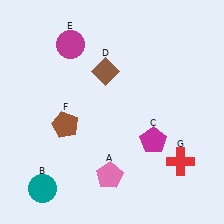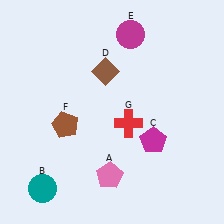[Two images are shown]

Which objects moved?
The objects that moved are: the magenta circle (E), the red cross (G).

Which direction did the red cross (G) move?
The red cross (G) moved left.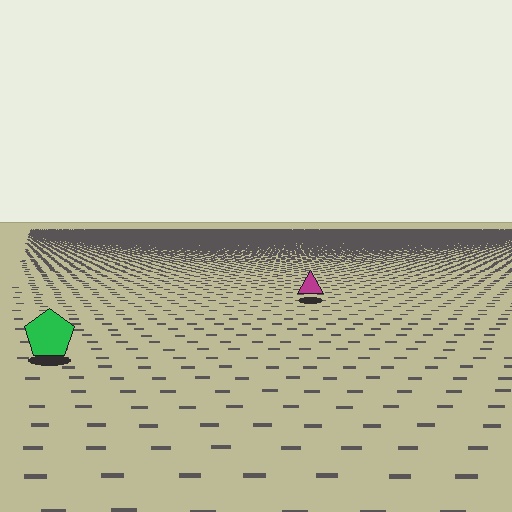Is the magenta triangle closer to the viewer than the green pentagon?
No. The green pentagon is closer — you can tell from the texture gradient: the ground texture is coarser near it.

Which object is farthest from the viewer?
The magenta triangle is farthest from the viewer. It appears smaller and the ground texture around it is denser.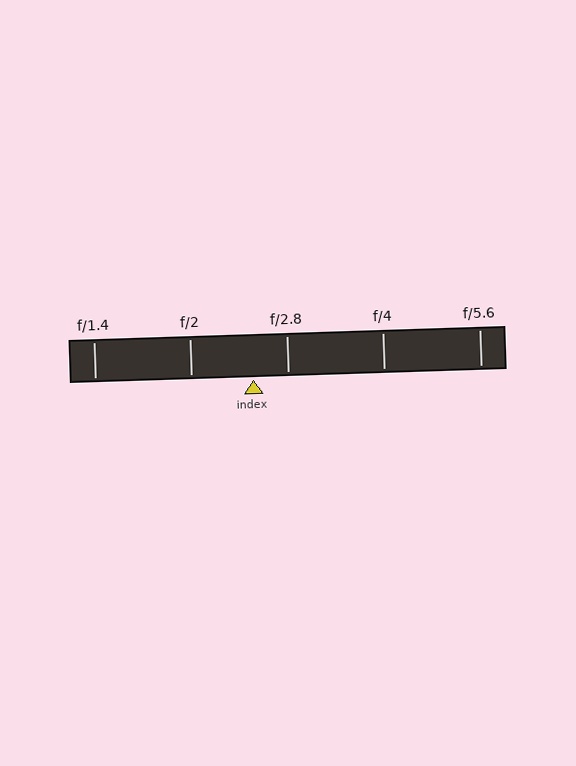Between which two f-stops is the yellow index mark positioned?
The index mark is between f/2 and f/2.8.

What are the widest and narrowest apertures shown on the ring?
The widest aperture shown is f/1.4 and the narrowest is f/5.6.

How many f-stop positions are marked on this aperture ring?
There are 5 f-stop positions marked.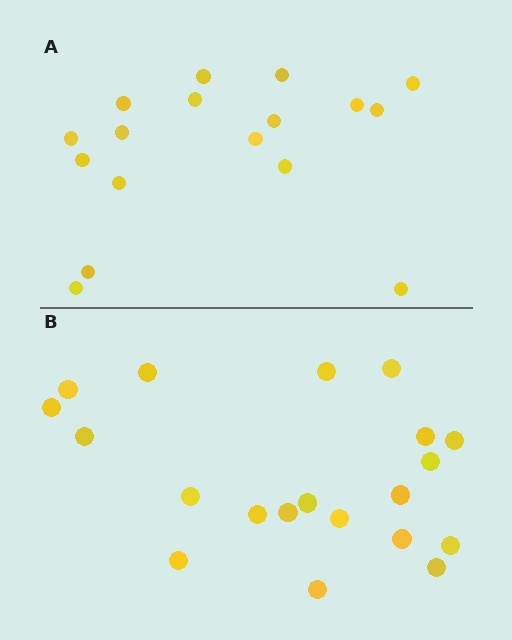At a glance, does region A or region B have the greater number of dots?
Region B (the bottom region) has more dots.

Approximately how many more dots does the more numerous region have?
Region B has just a few more — roughly 2 or 3 more dots than region A.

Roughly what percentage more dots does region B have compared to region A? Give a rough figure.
About 20% more.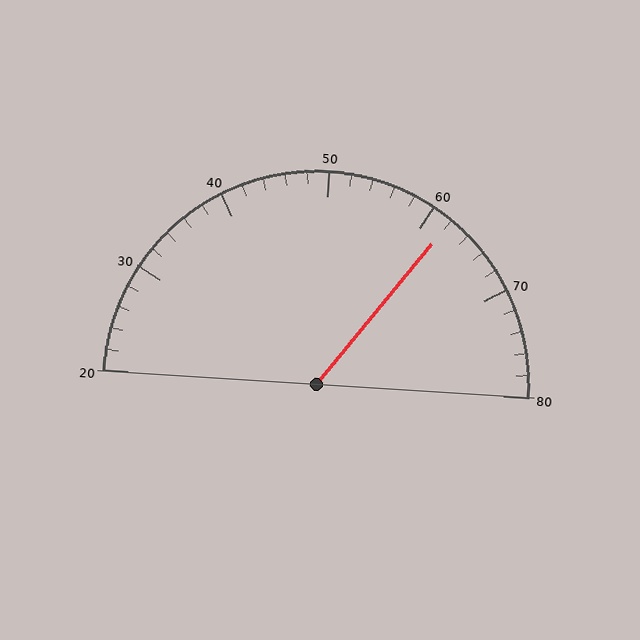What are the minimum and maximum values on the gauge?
The gauge ranges from 20 to 80.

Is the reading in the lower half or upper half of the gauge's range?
The reading is in the upper half of the range (20 to 80).